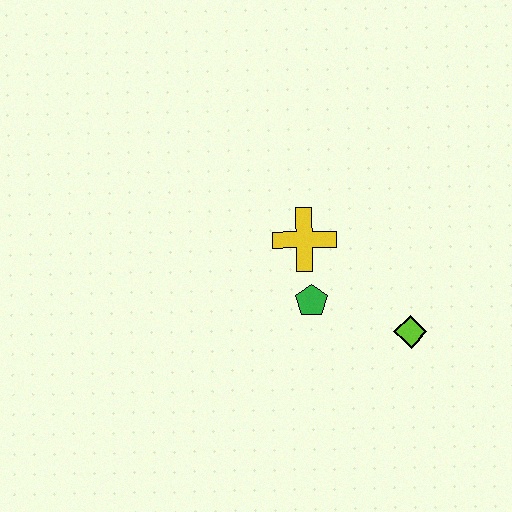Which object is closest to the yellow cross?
The green pentagon is closest to the yellow cross.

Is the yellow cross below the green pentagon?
No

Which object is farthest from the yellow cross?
The lime diamond is farthest from the yellow cross.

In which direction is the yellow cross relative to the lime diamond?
The yellow cross is to the left of the lime diamond.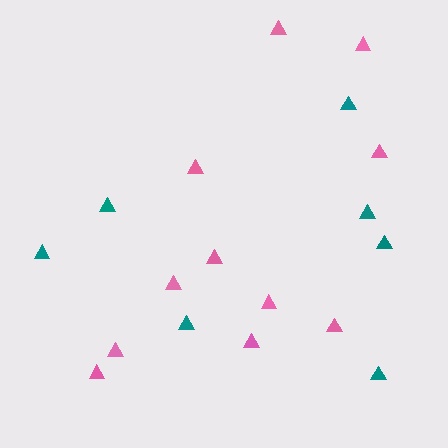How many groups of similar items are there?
There are 2 groups: one group of pink triangles (11) and one group of teal triangles (7).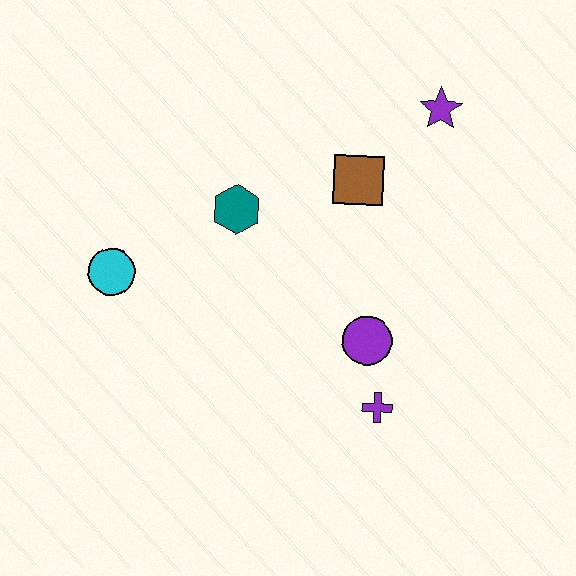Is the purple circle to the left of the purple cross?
Yes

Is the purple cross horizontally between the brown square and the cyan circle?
No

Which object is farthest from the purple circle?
The cyan circle is farthest from the purple circle.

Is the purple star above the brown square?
Yes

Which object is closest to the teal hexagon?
The brown square is closest to the teal hexagon.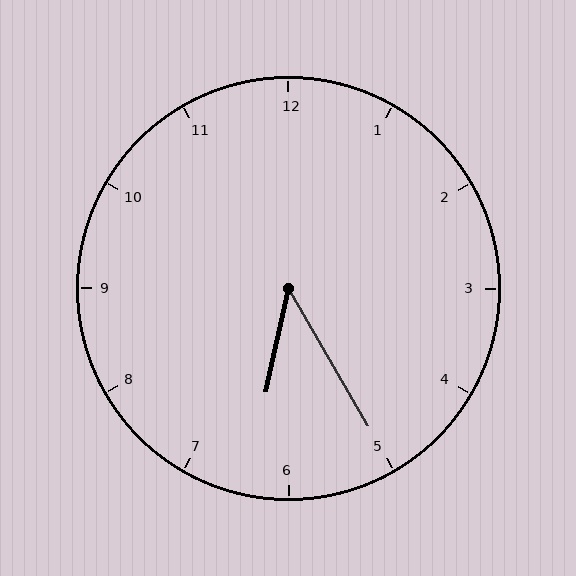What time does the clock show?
6:25.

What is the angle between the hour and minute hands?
Approximately 42 degrees.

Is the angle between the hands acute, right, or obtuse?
It is acute.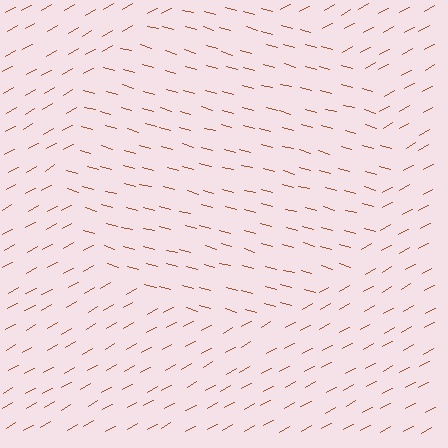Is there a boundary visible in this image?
Yes, there is a texture boundary formed by a change in line orientation.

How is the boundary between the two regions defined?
The boundary is defined purely by a change in line orientation (approximately 45 degrees difference). All lines are the same color and thickness.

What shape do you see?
I see a circle.